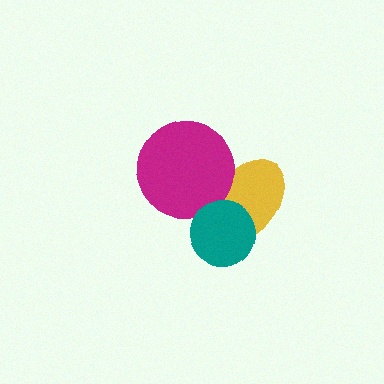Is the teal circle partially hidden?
No, no other shape covers it.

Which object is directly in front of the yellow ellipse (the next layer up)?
The magenta circle is directly in front of the yellow ellipse.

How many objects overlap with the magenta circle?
1 object overlaps with the magenta circle.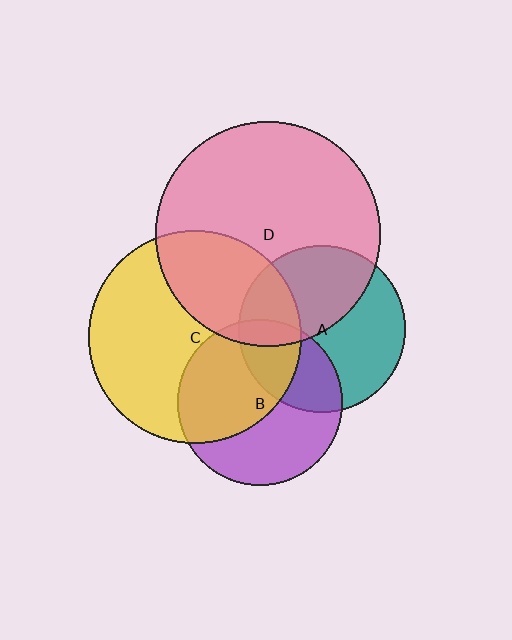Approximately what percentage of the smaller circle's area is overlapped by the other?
Approximately 30%.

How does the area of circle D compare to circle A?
Approximately 1.8 times.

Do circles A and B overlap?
Yes.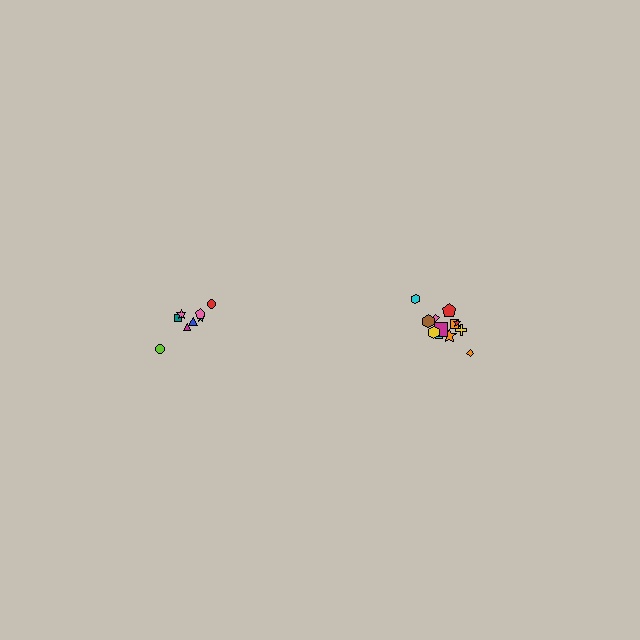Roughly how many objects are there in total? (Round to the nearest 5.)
Roughly 20 objects in total.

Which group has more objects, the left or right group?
The right group.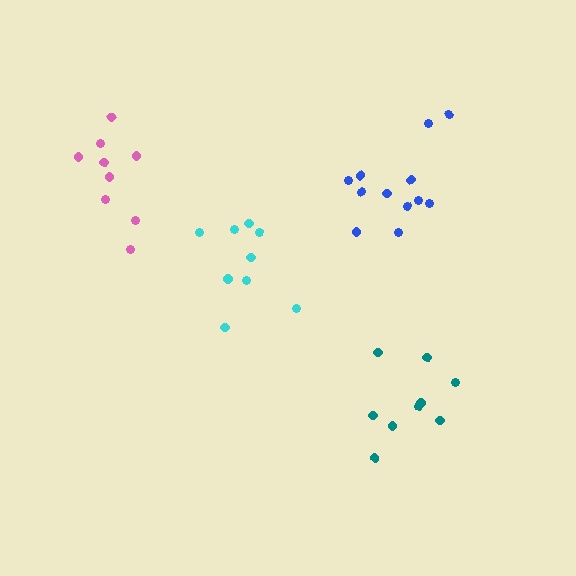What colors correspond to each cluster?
The clusters are colored: teal, cyan, pink, blue.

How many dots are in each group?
Group 1: 9 dots, Group 2: 9 dots, Group 3: 9 dots, Group 4: 12 dots (39 total).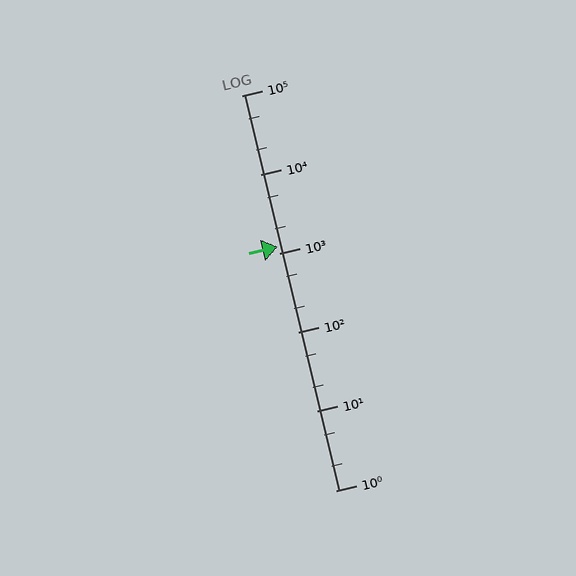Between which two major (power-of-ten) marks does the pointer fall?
The pointer is between 1000 and 10000.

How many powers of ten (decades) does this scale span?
The scale spans 5 decades, from 1 to 100000.